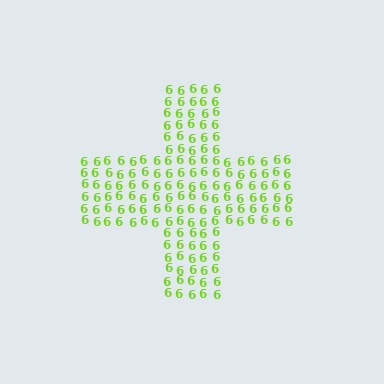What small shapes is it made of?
It is made of small digit 6's.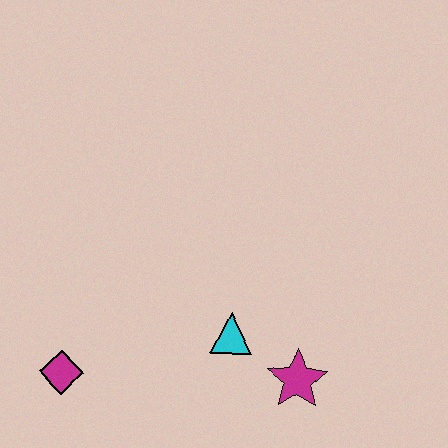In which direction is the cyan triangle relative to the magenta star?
The cyan triangle is to the left of the magenta star.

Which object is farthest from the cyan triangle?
The magenta diamond is farthest from the cyan triangle.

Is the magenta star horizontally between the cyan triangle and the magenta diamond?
No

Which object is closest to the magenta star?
The cyan triangle is closest to the magenta star.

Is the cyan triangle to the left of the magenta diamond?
No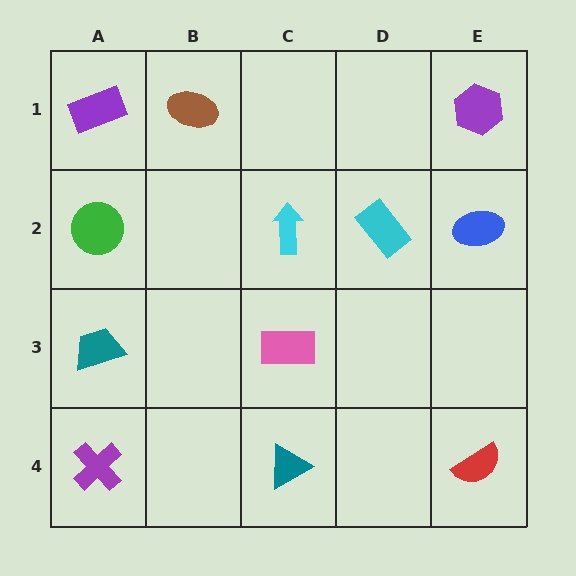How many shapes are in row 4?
3 shapes.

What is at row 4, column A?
A purple cross.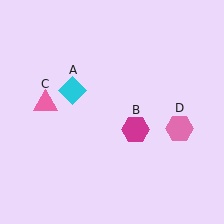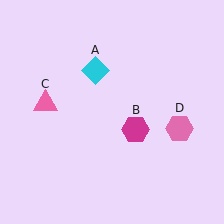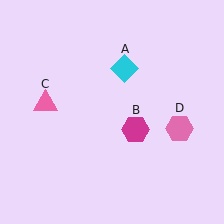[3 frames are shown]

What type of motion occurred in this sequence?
The cyan diamond (object A) rotated clockwise around the center of the scene.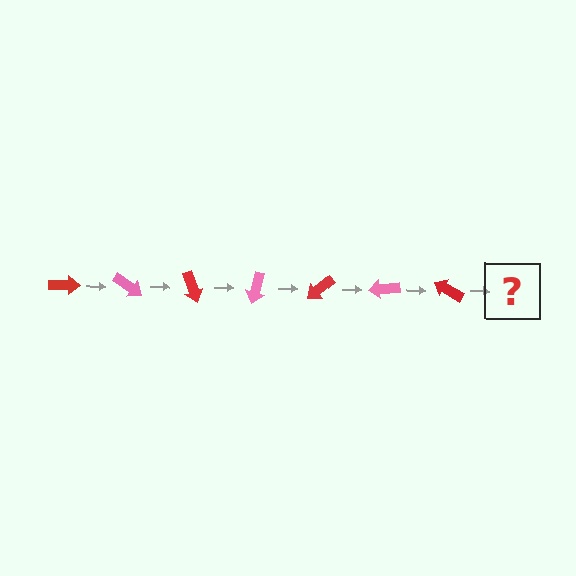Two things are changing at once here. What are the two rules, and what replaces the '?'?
The two rules are that it rotates 35 degrees each step and the color cycles through red and pink. The '?' should be a pink arrow, rotated 245 degrees from the start.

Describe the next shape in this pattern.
It should be a pink arrow, rotated 245 degrees from the start.